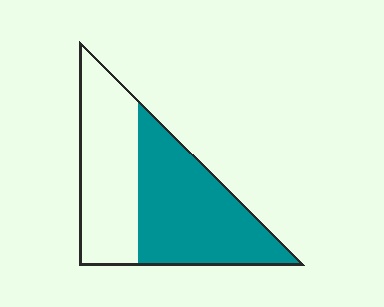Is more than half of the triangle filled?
Yes.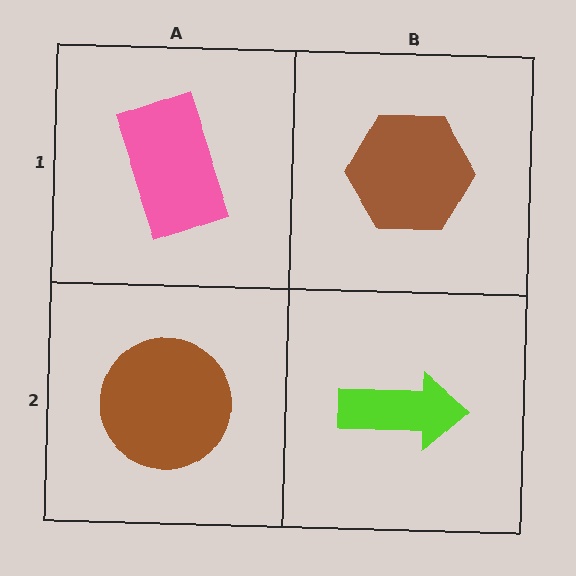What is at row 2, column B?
A lime arrow.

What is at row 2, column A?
A brown circle.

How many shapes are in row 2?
2 shapes.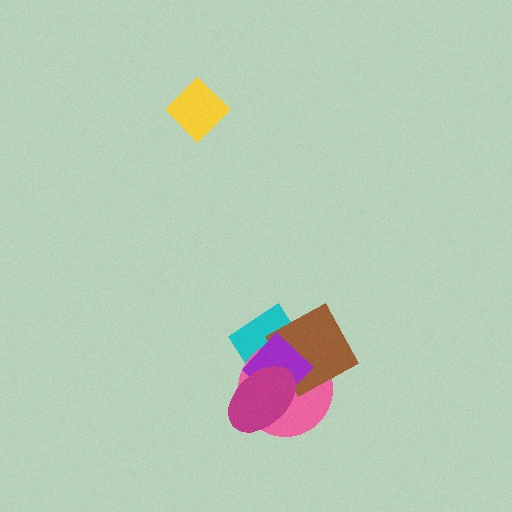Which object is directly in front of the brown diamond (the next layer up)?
The purple diamond is directly in front of the brown diamond.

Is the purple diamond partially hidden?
Yes, it is partially covered by another shape.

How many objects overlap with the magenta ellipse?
4 objects overlap with the magenta ellipse.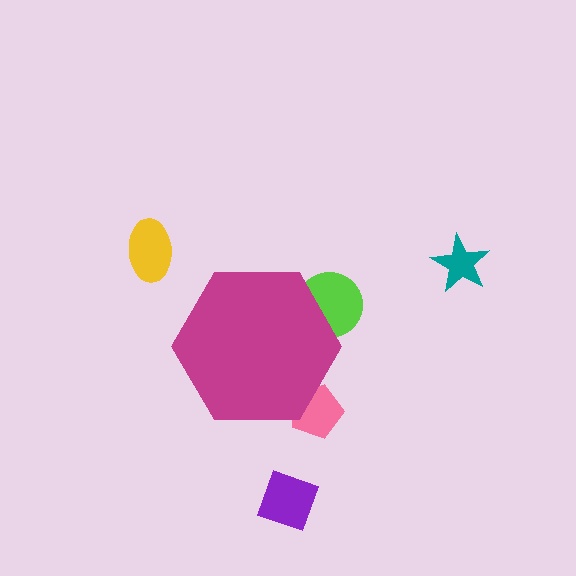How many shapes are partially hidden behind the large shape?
2 shapes are partially hidden.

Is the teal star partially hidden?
No, the teal star is fully visible.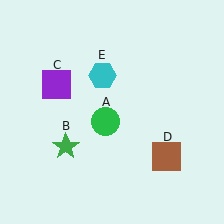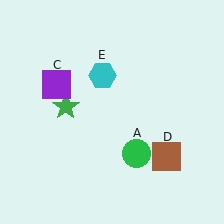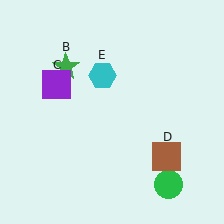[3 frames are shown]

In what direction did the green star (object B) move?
The green star (object B) moved up.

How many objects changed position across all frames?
2 objects changed position: green circle (object A), green star (object B).